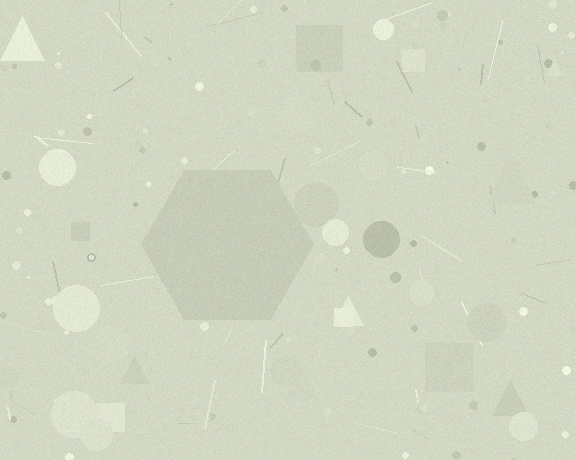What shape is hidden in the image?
A hexagon is hidden in the image.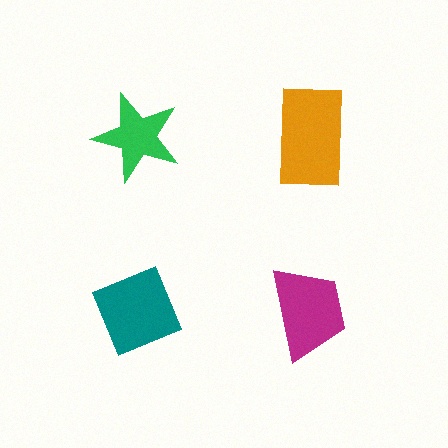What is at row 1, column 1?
A green star.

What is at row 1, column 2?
An orange rectangle.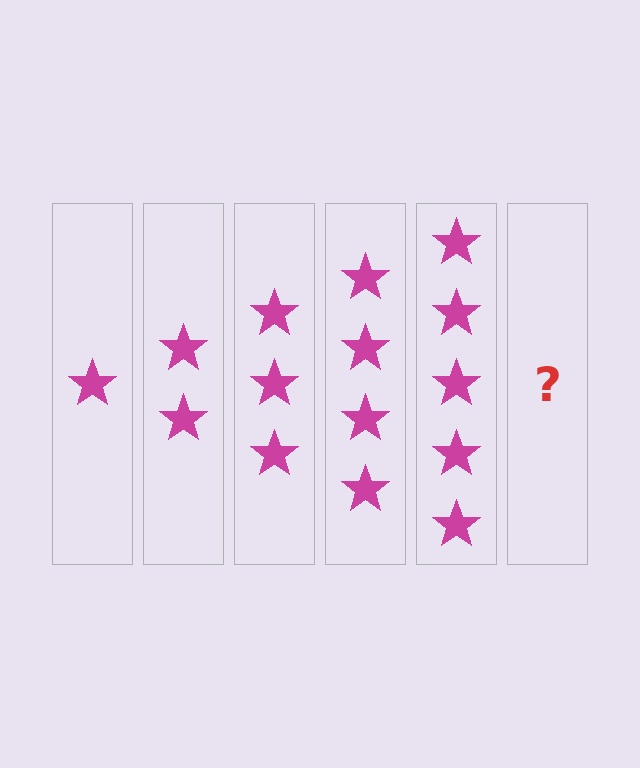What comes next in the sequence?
The next element should be 6 stars.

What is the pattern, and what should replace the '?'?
The pattern is that each step adds one more star. The '?' should be 6 stars.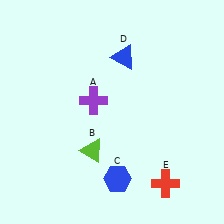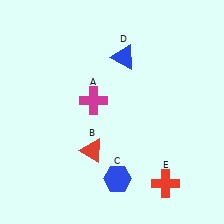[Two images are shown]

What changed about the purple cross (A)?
In Image 1, A is purple. In Image 2, it changed to magenta.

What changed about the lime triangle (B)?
In Image 1, B is lime. In Image 2, it changed to red.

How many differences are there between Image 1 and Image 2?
There are 2 differences between the two images.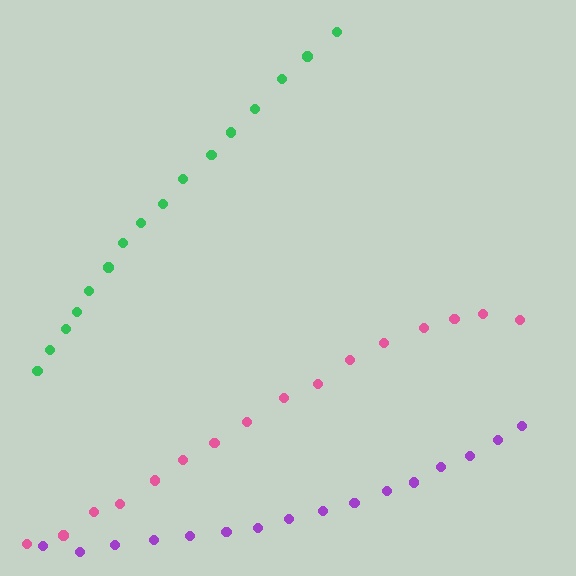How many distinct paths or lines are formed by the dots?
There are 3 distinct paths.